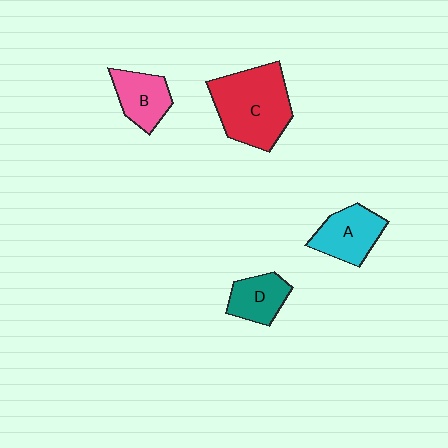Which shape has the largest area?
Shape C (red).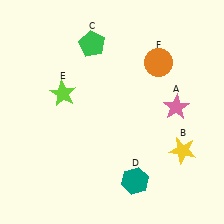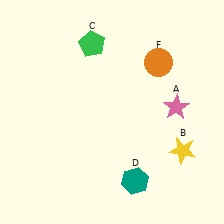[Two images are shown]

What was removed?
The lime star (E) was removed in Image 2.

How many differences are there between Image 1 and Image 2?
There is 1 difference between the two images.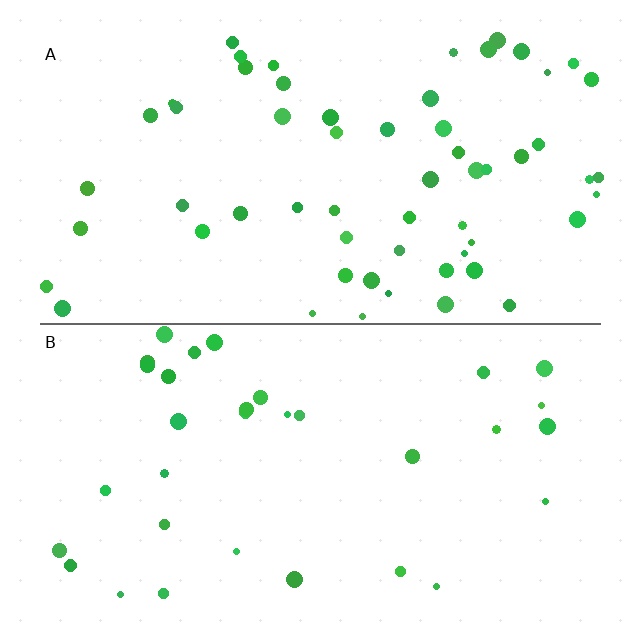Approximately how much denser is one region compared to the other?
Approximately 1.8× — region A over region B.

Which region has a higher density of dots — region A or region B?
A (the top).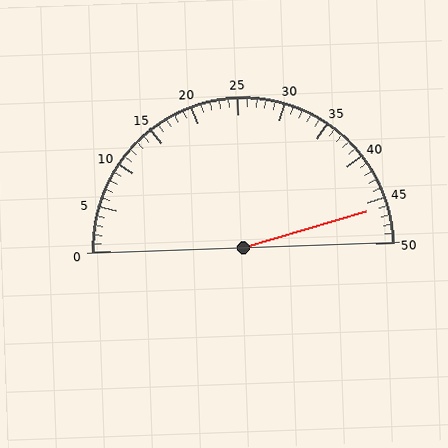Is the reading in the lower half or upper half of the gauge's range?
The reading is in the upper half of the range (0 to 50).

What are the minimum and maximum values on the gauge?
The gauge ranges from 0 to 50.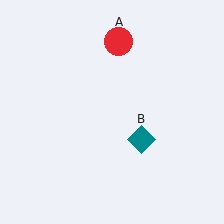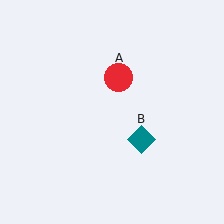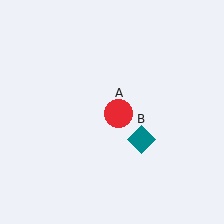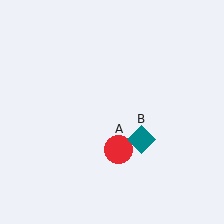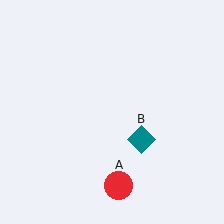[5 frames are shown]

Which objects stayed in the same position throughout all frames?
Teal diamond (object B) remained stationary.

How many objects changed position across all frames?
1 object changed position: red circle (object A).